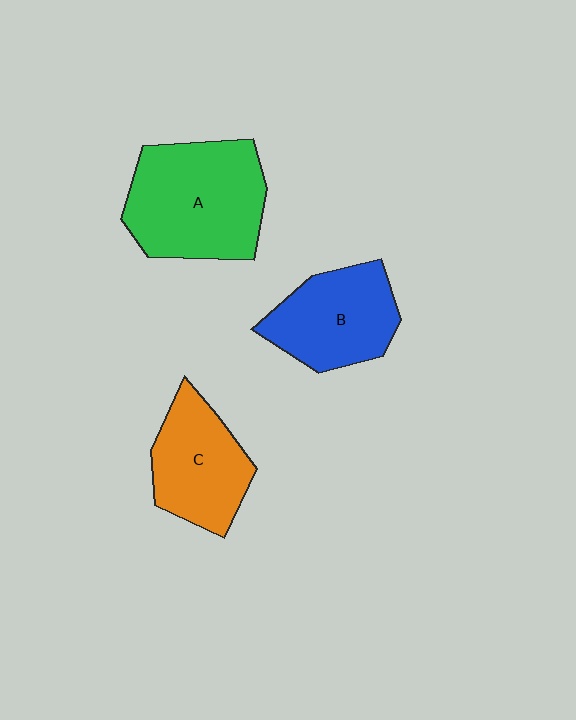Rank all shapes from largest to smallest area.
From largest to smallest: A (green), B (blue), C (orange).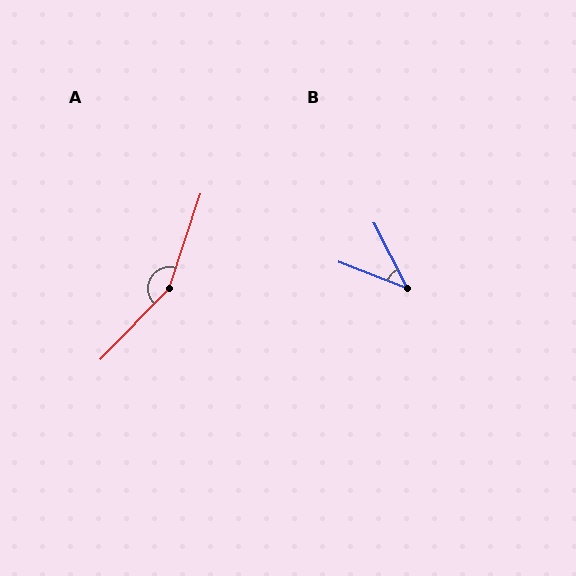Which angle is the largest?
A, at approximately 154 degrees.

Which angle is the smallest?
B, at approximately 42 degrees.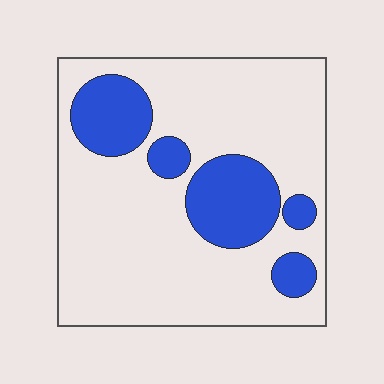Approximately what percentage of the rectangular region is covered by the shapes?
Approximately 25%.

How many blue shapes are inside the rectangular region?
5.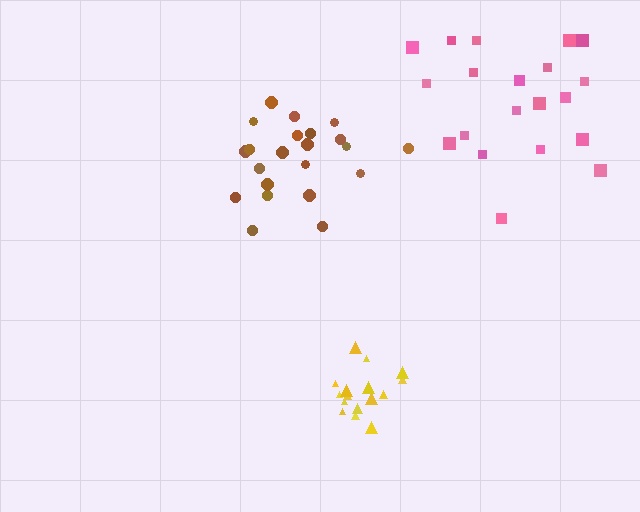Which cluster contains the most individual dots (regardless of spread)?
Brown (22).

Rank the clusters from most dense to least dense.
yellow, brown, pink.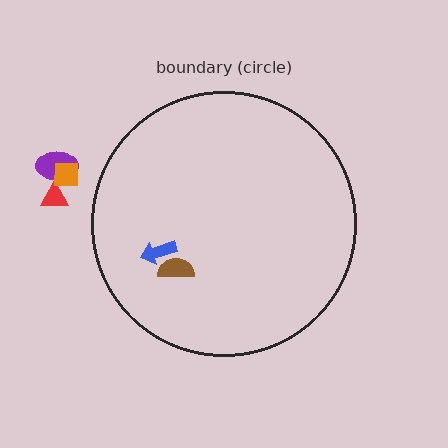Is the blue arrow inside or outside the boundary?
Inside.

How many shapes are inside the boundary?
2 inside, 3 outside.